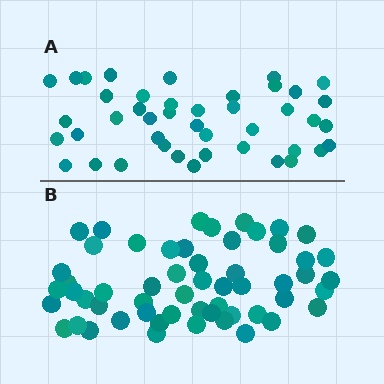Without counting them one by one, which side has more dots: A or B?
Region B (the bottom region) has more dots.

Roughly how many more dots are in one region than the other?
Region B has approximately 15 more dots than region A.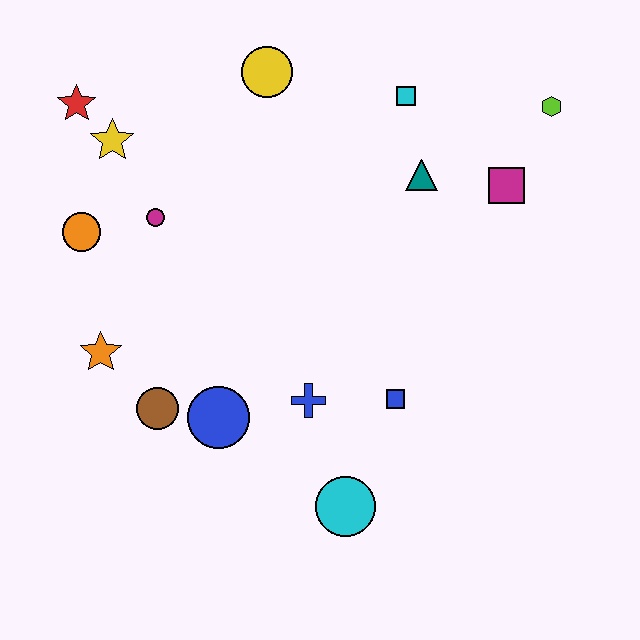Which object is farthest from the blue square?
The red star is farthest from the blue square.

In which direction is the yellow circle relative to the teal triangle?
The yellow circle is to the left of the teal triangle.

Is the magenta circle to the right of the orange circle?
Yes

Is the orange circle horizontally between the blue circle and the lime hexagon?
No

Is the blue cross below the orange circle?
Yes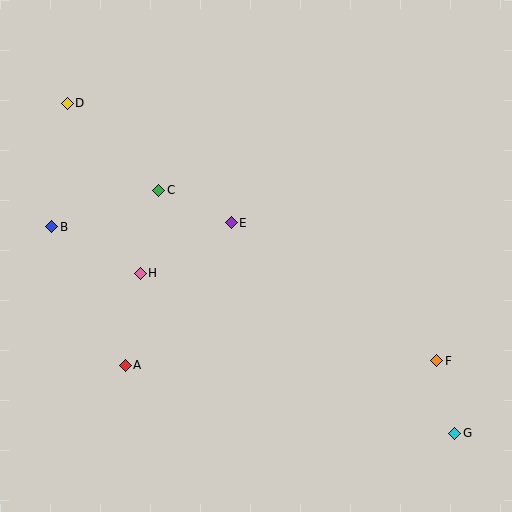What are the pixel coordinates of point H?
Point H is at (140, 273).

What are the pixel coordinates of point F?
Point F is at (437, 361).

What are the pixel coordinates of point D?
Point D is at (67, 103).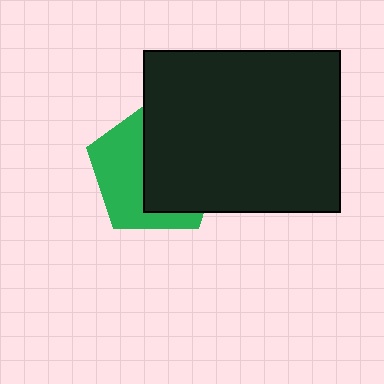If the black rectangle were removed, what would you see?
You would see the complete green pentagon.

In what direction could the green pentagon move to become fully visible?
The green pentagon could move left. That would shift it out from behind the black rectangle entirely.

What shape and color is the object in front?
The object in front is a black rectangle.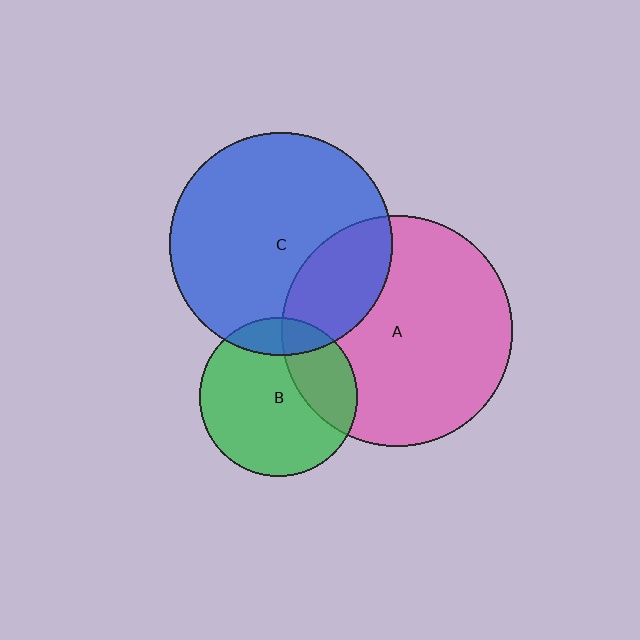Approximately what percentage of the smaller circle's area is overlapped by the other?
Approximately 25%.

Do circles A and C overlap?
Yes.